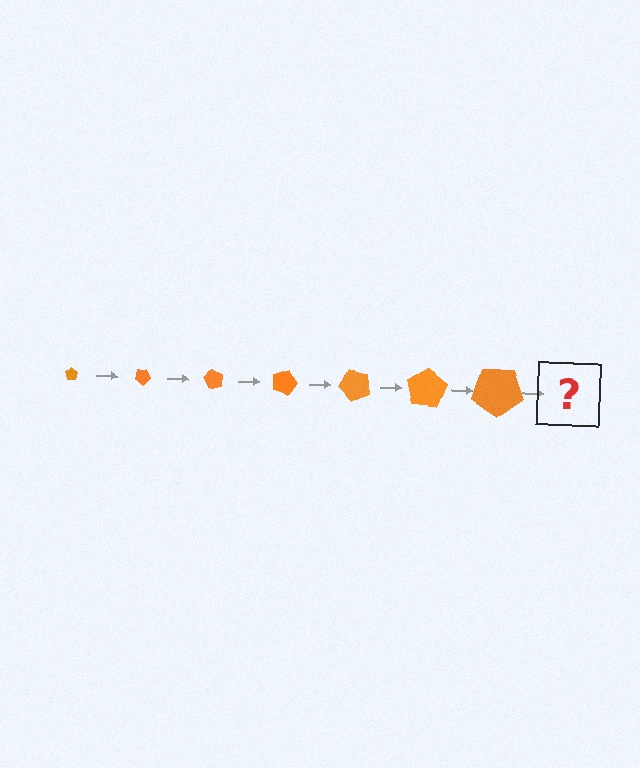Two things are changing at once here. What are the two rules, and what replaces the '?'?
The two rules are that the pentagon grows larger each step and it rotates 30 degrees each step. The '?' should be a pentagon, larger than the previous one and rotated 210 degrees from the start.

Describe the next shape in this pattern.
It should be a pentagon, larger than the previous one and rotated 210 degrees from the start.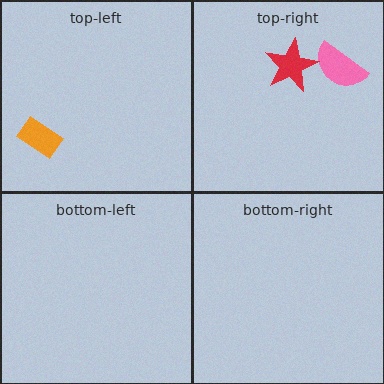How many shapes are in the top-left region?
1.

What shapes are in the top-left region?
The orange rectangle.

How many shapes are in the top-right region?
2.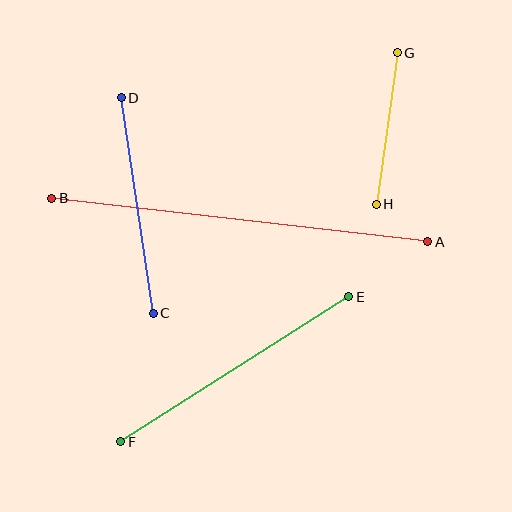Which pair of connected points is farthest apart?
Points A and B are farthest apart.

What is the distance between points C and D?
The distance is approximately 218 pixels.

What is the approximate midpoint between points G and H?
The midpoint is at approximately (387, 129) pixels.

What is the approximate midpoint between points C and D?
The midpoint is at approximately (137, 206) pixels.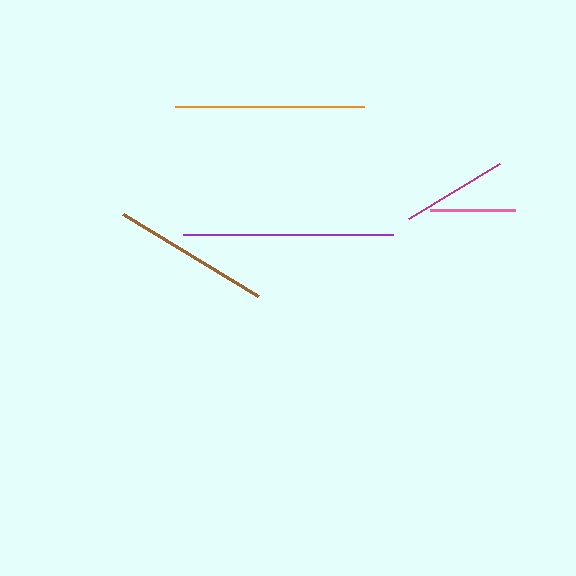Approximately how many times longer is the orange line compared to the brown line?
The orange line is approximately 1.2 times the length of the brown line.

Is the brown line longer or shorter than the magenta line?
The brown line is longer than the magenta line.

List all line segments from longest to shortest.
From longest to shortest: purple, orange, brown, magenta, pink.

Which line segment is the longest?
The purple line is the longest at approximately 210 pixels.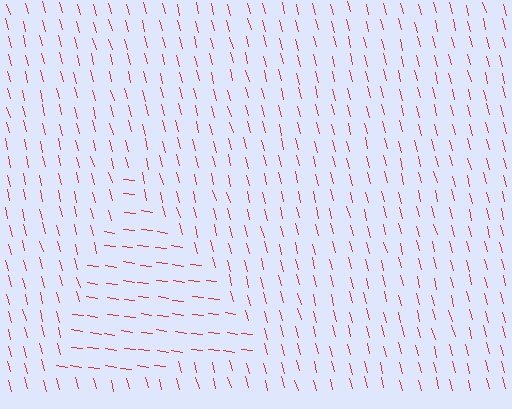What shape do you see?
I see a triangle.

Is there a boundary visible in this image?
Yes, there is a texture boundary formed by a change in line orientation.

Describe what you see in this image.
The image is filled with small red line segments. A triangle region in the image has lines oriented differently from the surrounding lines, creating a visible texture boundary.